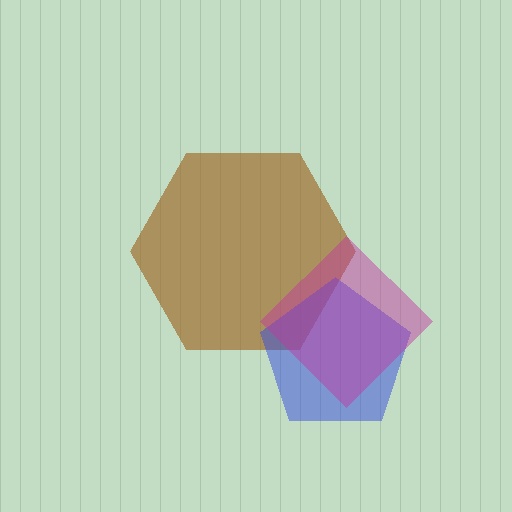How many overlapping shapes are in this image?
There are 3 overlapping shapes in the image.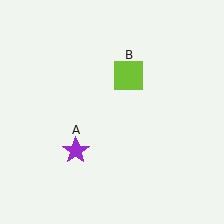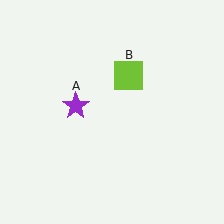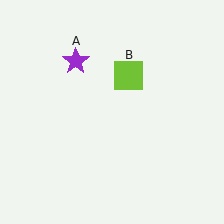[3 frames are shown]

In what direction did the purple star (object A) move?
The purple star (object A) moved up.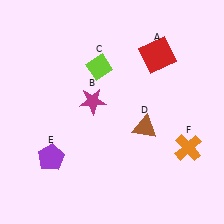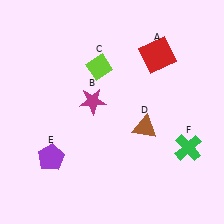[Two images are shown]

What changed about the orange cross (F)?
In Image 1, F is orange. In Image 2, it changed to green.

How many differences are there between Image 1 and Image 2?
There is 1 difference between the two images.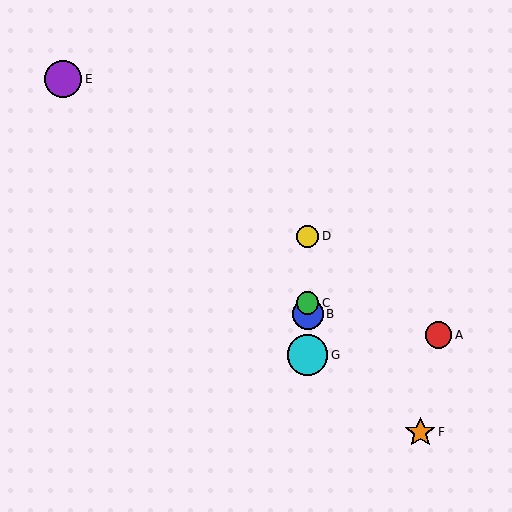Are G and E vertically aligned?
No, G is at x≈308 and E is at x≈63.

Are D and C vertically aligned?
Yes, both are at x≈308.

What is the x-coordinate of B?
Object B is at x≈308.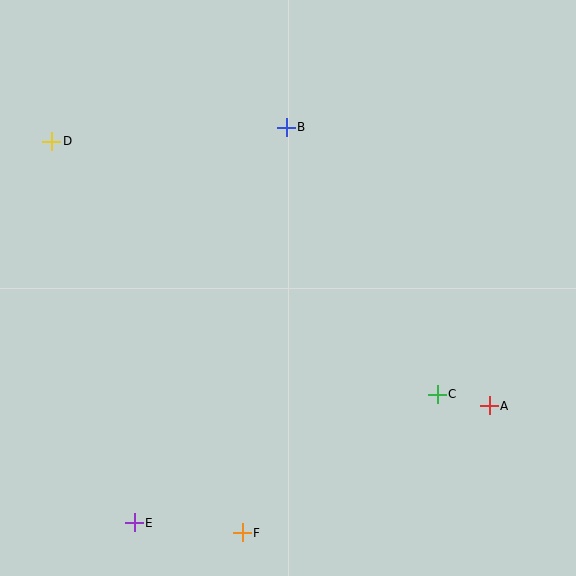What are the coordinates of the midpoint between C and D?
The midpoint between C and D is at (245, 268).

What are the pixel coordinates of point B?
Point B is at (286, 127).